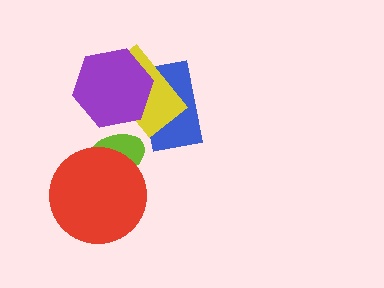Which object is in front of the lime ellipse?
The red circle is in front of the lime ellipse.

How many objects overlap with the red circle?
1 object overlaps with the red circle.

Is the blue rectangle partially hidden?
Yes, it is partially covered by another shape.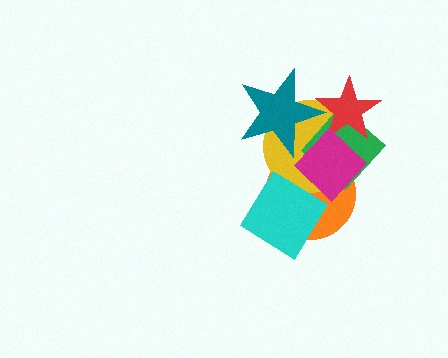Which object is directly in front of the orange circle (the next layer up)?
The yellow circle is directly in front of the orange circle.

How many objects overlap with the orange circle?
4 objects overlap with the orange circle.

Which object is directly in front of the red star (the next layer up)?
The teal star is directly in front of the red star.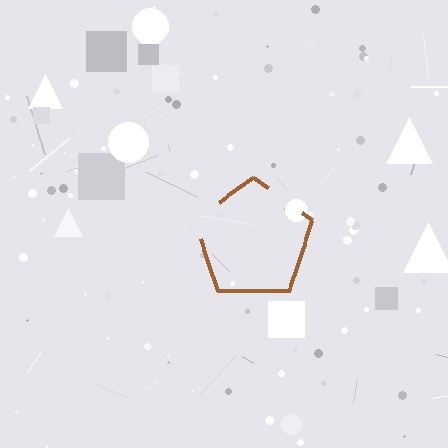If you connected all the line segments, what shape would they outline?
They would outline a pentagon.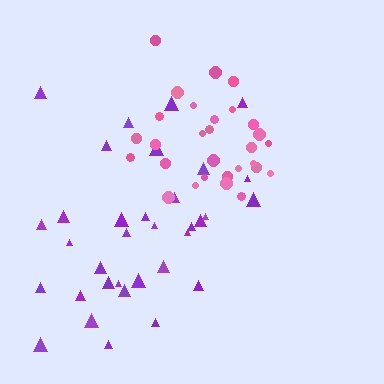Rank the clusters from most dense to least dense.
pink, purple.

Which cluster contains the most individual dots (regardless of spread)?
Purple (34).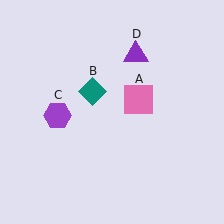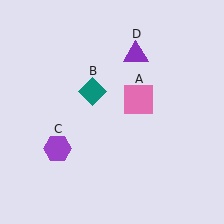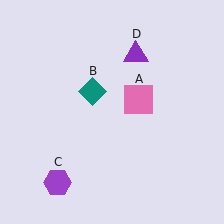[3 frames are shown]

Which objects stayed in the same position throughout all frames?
Pink square (object A) and teal diamond (object B) and purple triangle (object D) remained stationary.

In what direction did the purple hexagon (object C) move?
The purple hexagon (object C) moved down.